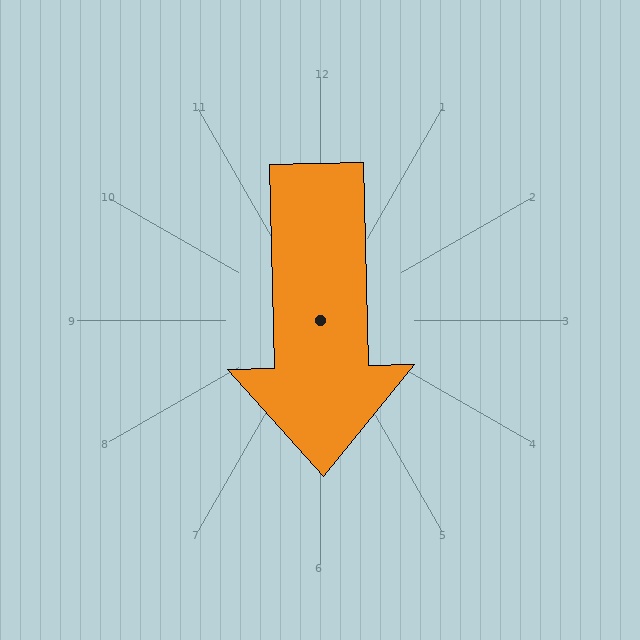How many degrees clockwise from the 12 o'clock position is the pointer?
Approximately 179 degrees.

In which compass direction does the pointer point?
South.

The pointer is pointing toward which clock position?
Roughly 6 o'clock.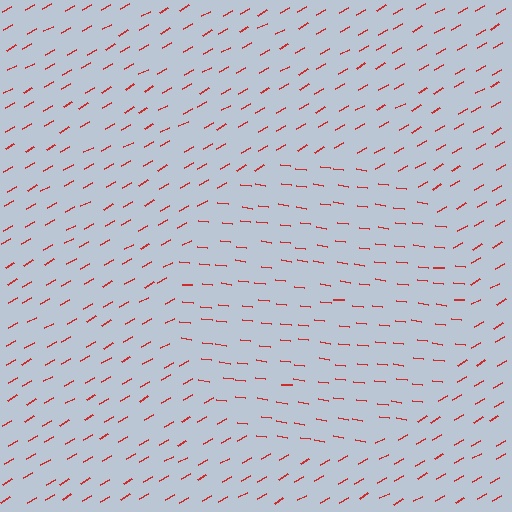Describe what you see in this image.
The image is filled with small red line segments. A circle region in the image has lines oriented differently from the surrounding lines, creating a visible texture boundary.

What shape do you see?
I see a circle.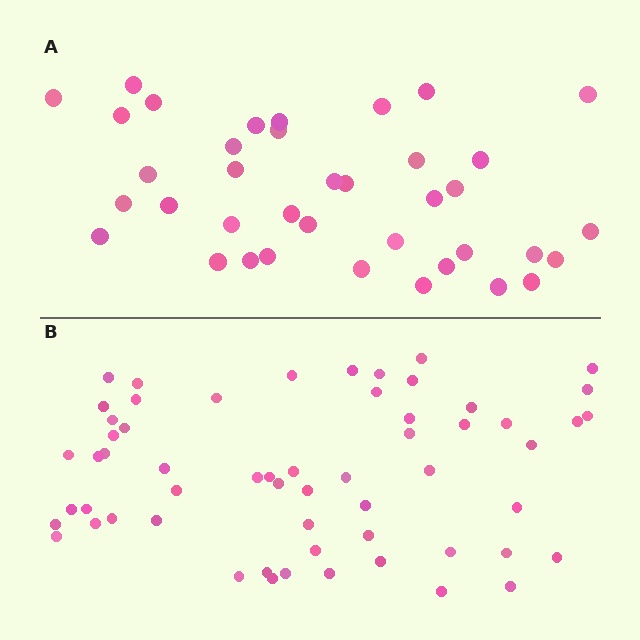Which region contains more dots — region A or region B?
Region B (the bottom region) has more dots.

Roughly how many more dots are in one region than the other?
Region B has approximately 20 more dots than region A.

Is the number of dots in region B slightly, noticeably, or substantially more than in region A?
Region B has substantially more. The ratio is roughly 1.6 to 1.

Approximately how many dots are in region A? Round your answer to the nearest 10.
About 40 dots. (The exact count is 38, which rounds to 40.)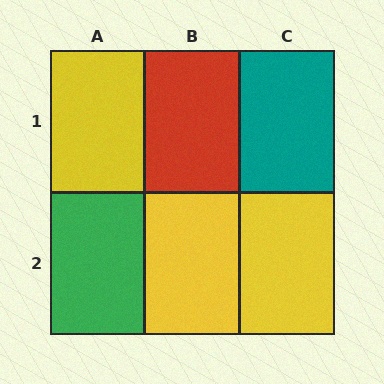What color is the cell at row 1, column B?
Red.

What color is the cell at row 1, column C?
Teal.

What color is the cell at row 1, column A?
Yellow.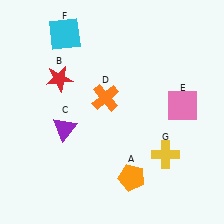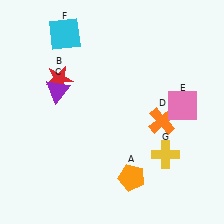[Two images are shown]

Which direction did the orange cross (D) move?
The orange cross (D) moved right.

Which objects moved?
The objects that moved are: the purple triangle (C), the orange cross (D).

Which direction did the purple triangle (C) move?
The purple triangle (C) moved up.